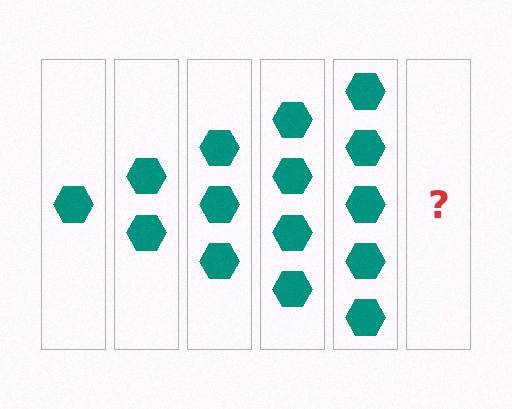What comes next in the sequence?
The next element should be 6 hexagons.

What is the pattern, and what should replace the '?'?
The pattern is that each step adds one more hexagon. The '?' should be 6 hexagons.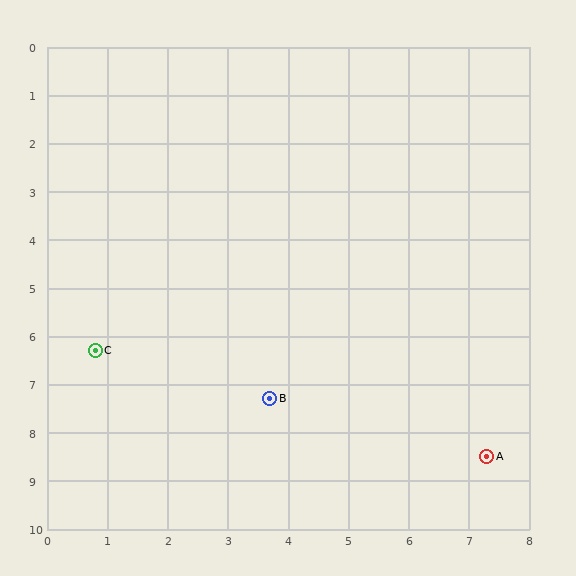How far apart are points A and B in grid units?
Points A and B are about 3.8 grid units apart.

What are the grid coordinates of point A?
Point A is at approximately (7.3, 8.5).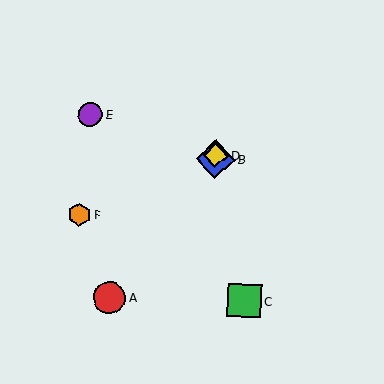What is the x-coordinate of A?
Object A is at x≈110.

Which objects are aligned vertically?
Objects B, D are aligned vertically.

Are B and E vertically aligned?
No, B is at x≈215 and E is at x≈90.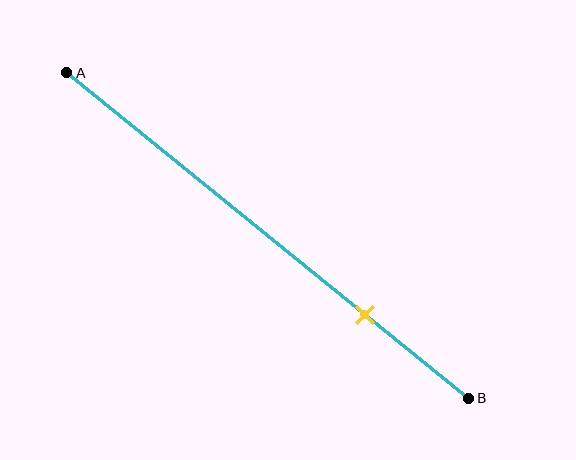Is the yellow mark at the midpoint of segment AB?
No, the mark is at about 75% from A, not at the 50% midpoint.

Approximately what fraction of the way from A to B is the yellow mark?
The yellow mark is approximately 75% of the way from A to B.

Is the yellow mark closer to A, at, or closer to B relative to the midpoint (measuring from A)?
The yellow mark is closer to point B than the midpoint of segment AB.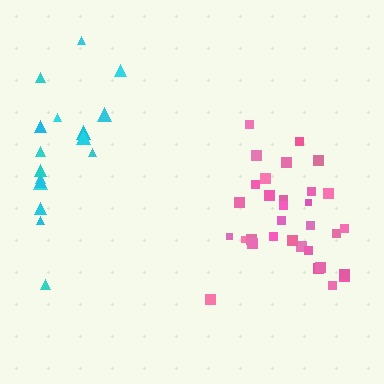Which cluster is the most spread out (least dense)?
Cyan.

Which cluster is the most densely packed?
Pink.